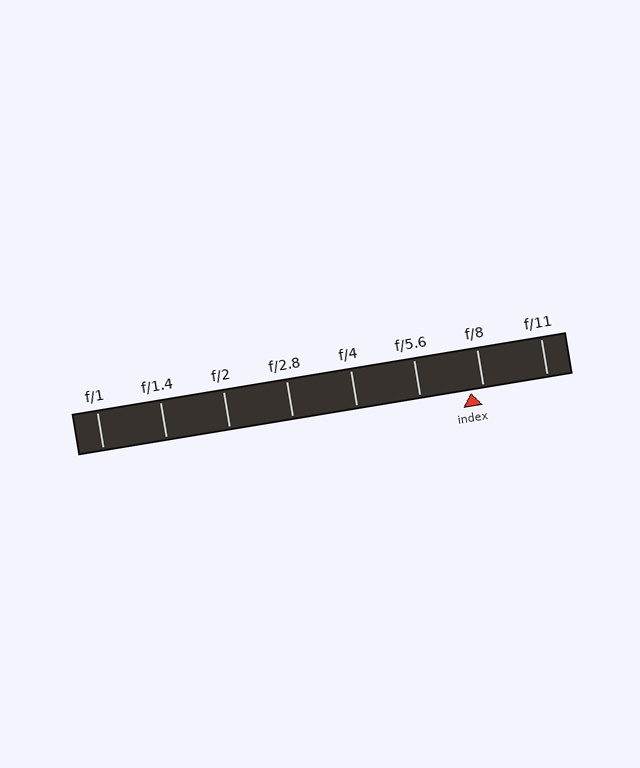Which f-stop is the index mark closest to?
The index mark is closest to f/8.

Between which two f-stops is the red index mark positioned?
The index mark is between f/5.6 and f/8.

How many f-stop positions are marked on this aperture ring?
There are 8 f-stop positions marked.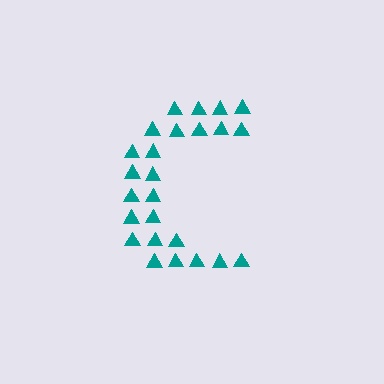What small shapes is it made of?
It is made of small triangles.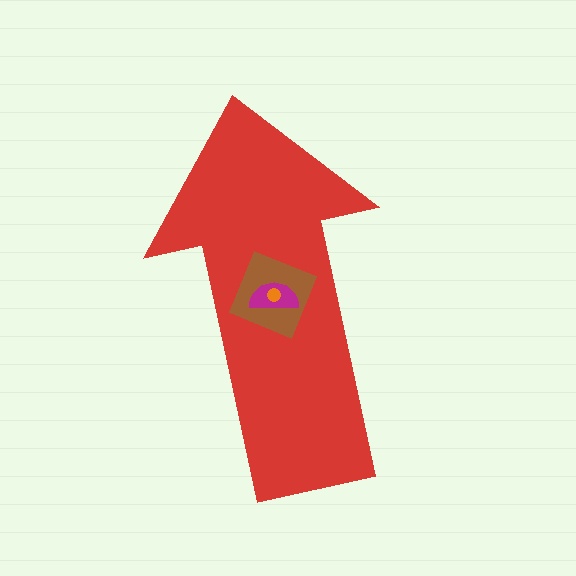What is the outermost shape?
The red arrow.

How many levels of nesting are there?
4.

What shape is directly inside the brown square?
The magenta semicircle.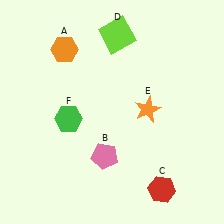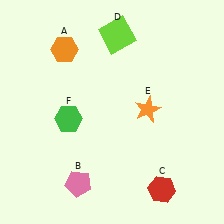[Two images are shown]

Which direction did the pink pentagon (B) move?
The pink pentagon (B) moved down.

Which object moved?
The pink pentagon (B) moved down.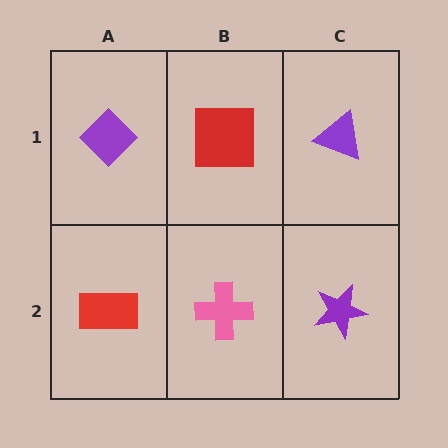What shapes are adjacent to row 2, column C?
A purple triangle (row 1, column C), a pink cross (row 2, column B).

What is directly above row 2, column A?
A purple diamond.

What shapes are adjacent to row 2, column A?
A purple diamond (row 1, column A), a pink cross (row 2, column B).